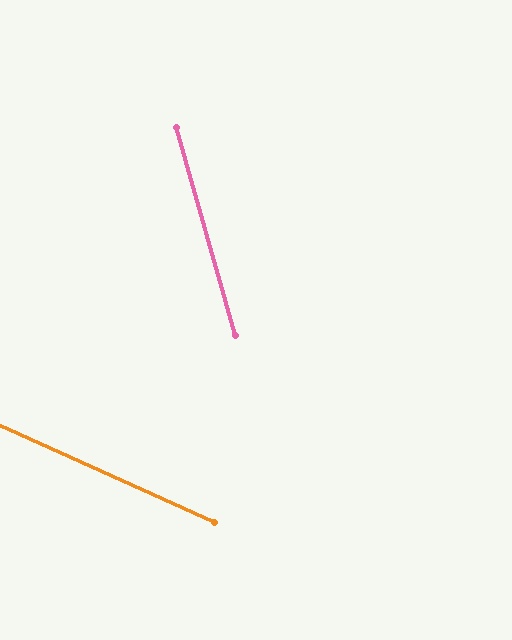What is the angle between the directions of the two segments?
Approximately 50 degrees.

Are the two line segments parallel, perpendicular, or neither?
Neither parallel nor perpendicular — they differ by about 50°.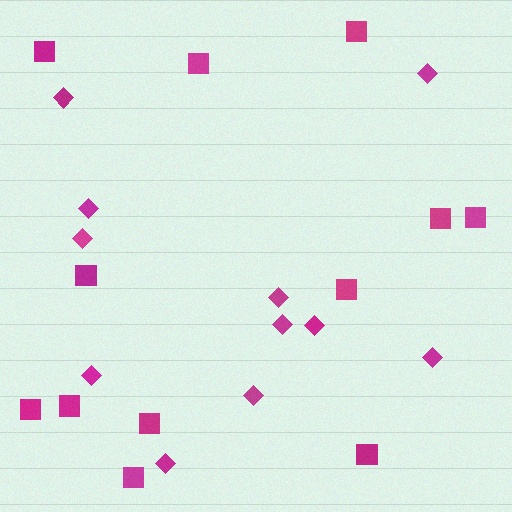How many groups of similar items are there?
There are 2 groups: one group of squares (12) and one group of diamonds (11).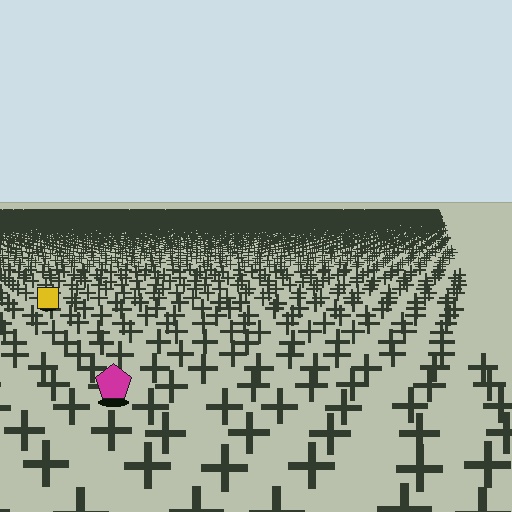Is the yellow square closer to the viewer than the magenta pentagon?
No. The magenta pentagon is closer — you can tell from the texture gradient: the ground texture is coarser near it.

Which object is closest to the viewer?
The magenta pentagon is closest. The texture marks near it are larger and more spread out.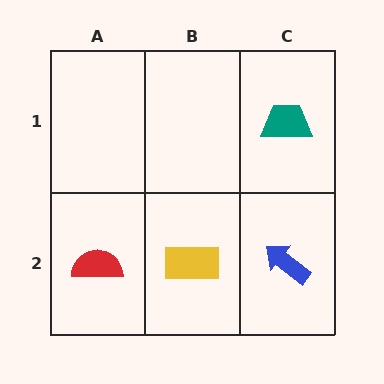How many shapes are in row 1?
1 shape.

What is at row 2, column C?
A blue arrow.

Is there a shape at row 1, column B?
No, that cell is empty.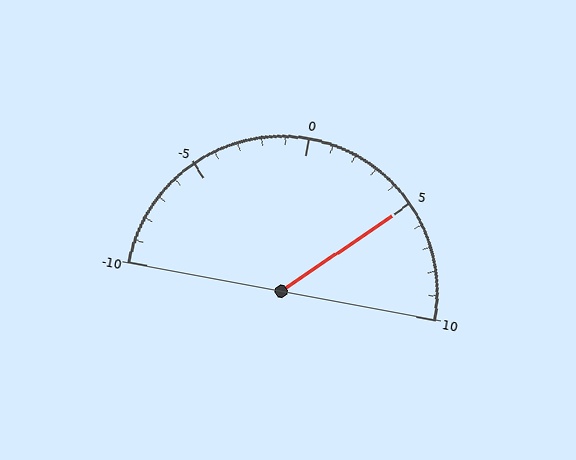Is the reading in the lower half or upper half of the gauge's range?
The reading is in the upper half of the range (-10 to 10).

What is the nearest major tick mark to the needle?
The nearest major tick mark is 5.